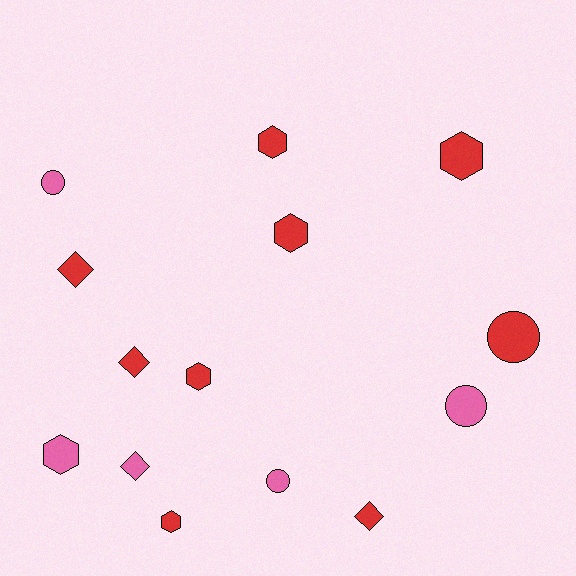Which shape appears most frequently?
Hexagon, with 6 objects.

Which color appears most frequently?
Red, with 9 objects.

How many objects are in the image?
There are 14 objects.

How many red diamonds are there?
There are 3 red diamonds.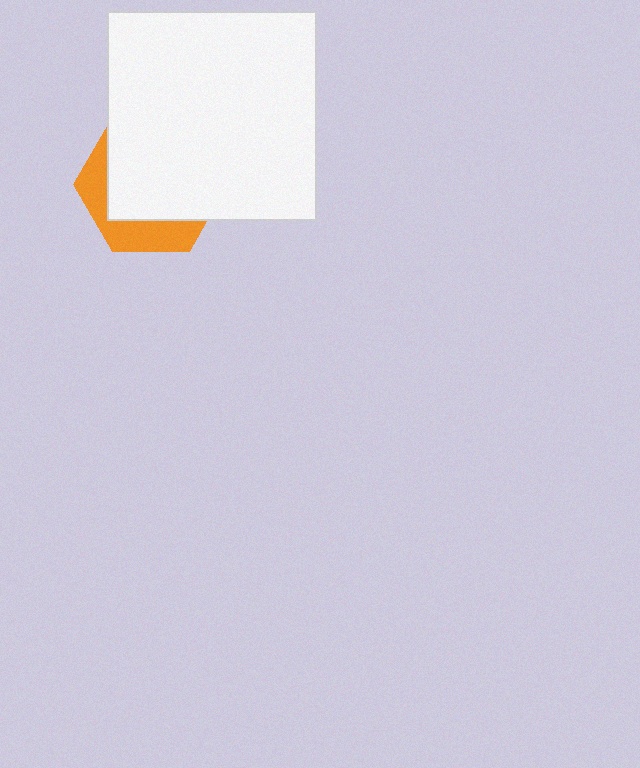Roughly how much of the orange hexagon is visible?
A small part of it is visible (roughly 31%).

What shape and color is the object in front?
The object in front is a white square.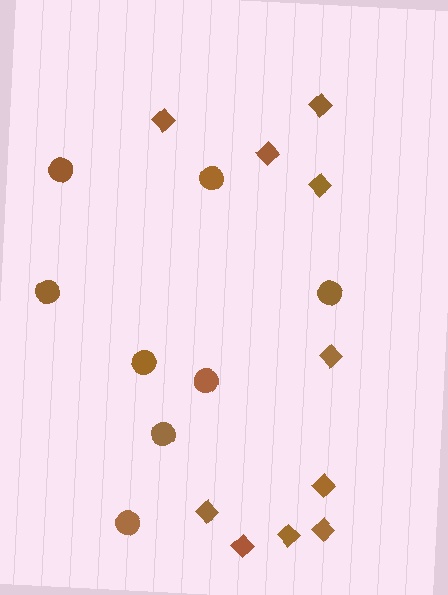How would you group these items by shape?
There are 2 groups: one group of circles (8) and one group of diamonds (10).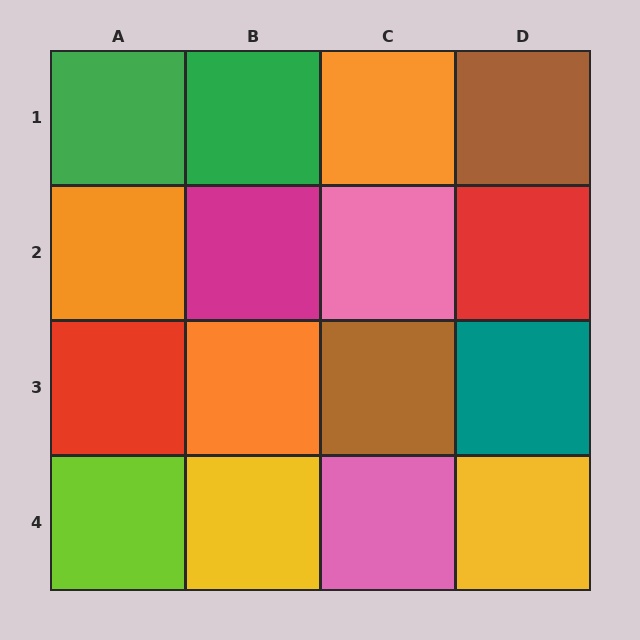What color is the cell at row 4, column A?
Lime.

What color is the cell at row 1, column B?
Green.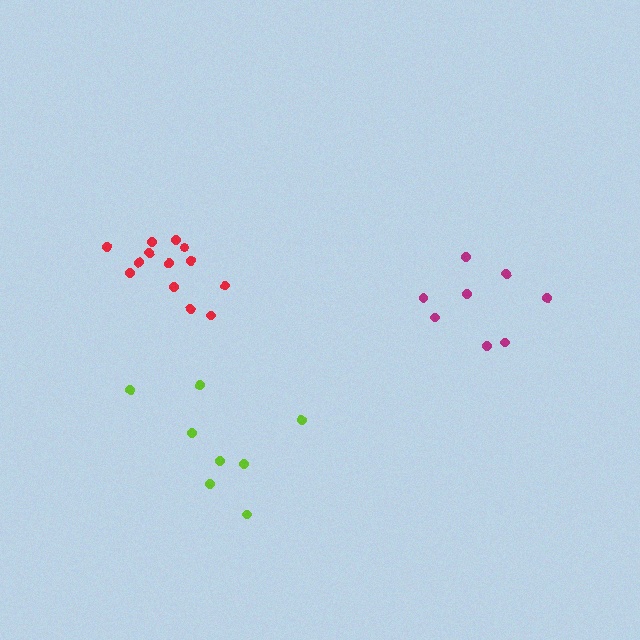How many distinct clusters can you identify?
There are 3 distinct clusters.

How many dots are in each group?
Group 1: 8 dots, Group 2: 8 dots, Group 3: 13 dots (29 total).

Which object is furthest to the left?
The red cluster is leftmost.